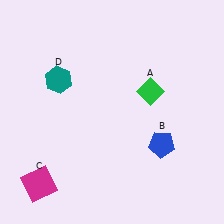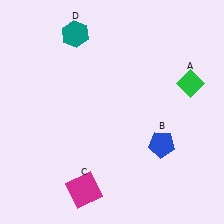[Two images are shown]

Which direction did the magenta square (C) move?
The magenta square (C) moved right.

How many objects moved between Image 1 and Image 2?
3 objects moved between the two images.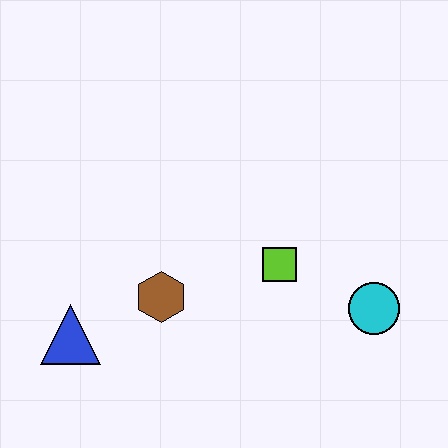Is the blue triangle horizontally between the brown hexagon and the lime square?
No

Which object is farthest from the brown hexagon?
The cyan circle is farthest from the brown hexagon.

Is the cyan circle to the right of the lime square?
Yes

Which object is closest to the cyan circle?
The lime square is closest to the cyan circle.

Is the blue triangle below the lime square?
Yes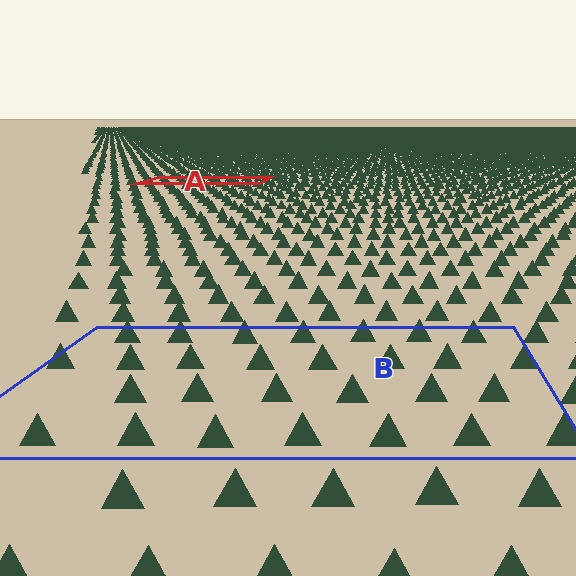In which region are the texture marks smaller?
The texture marks are smaller in region A, because it is farther away.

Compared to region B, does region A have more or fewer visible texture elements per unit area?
Region A has more texture elements per unit area — they are packed more densely because it is farther away.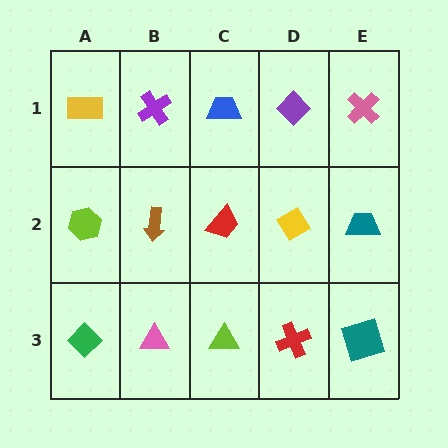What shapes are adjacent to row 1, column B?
A brown arrow (row 2, column B), a yellow rectangle (row 1, column A), a blue trapezoid (row 1, column C).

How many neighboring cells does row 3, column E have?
2.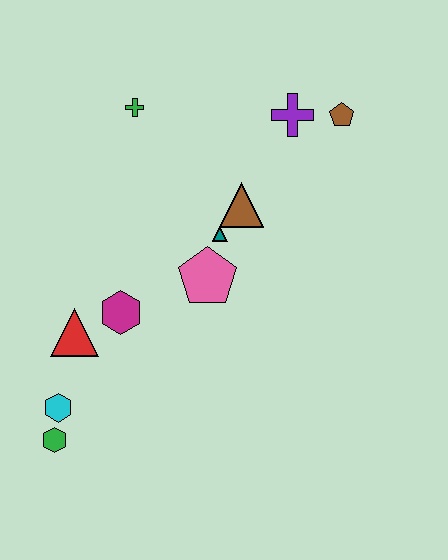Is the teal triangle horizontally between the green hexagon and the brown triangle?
Yes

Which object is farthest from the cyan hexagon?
The brown pentagon is farthest from the cyan hexagon.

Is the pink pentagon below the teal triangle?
Yes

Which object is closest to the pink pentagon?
The teal triangle is closest to the pink pentagon.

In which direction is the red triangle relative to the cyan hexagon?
The red triangle is above the cyan hexagon.